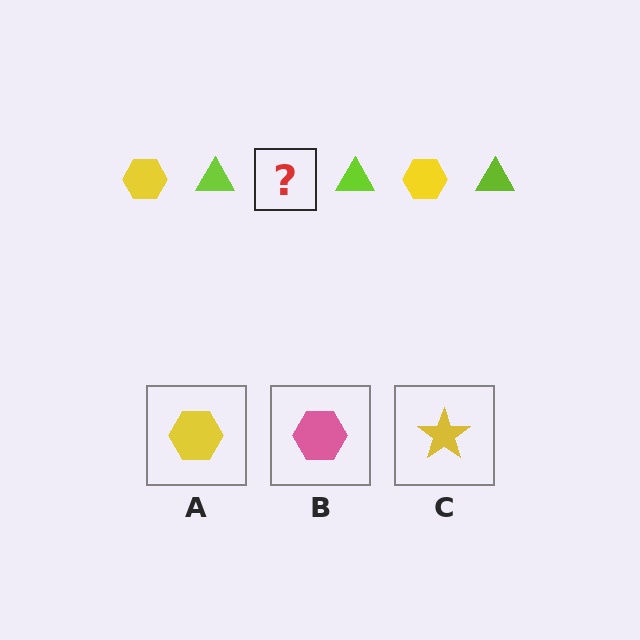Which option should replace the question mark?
Option A.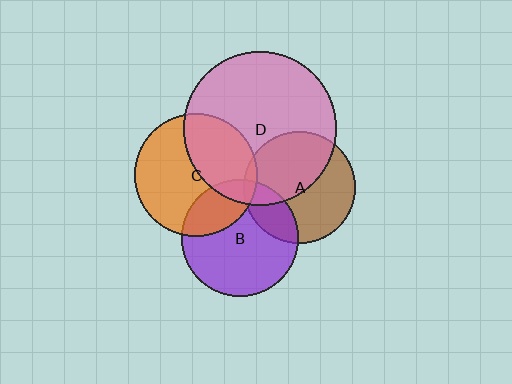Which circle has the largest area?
Circle D (pink).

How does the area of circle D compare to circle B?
Approximately 1.7 times.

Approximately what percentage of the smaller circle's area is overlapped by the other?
Approximately 5%.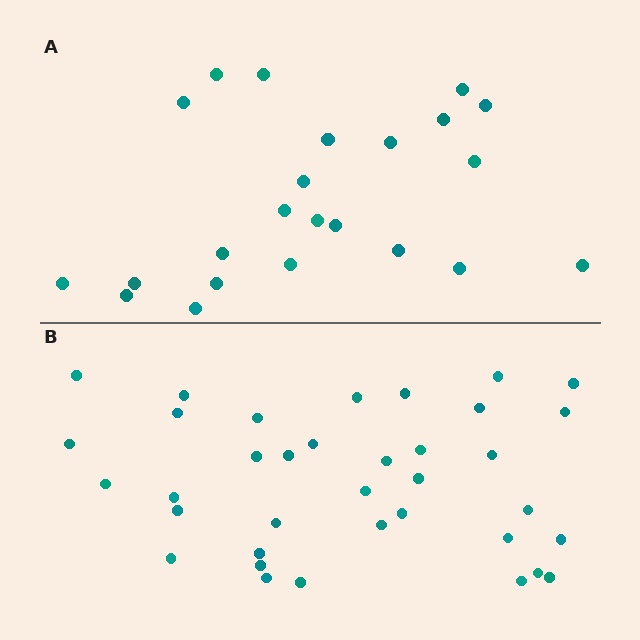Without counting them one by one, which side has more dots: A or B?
Region B (the bottom region) has more dots.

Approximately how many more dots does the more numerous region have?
Region B has approximately 15 more dots than region A.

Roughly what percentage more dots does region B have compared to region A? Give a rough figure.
About 55% more.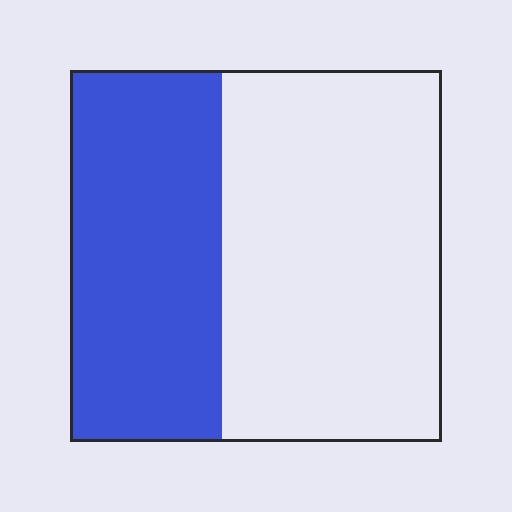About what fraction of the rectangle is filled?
About two fifths (2/5).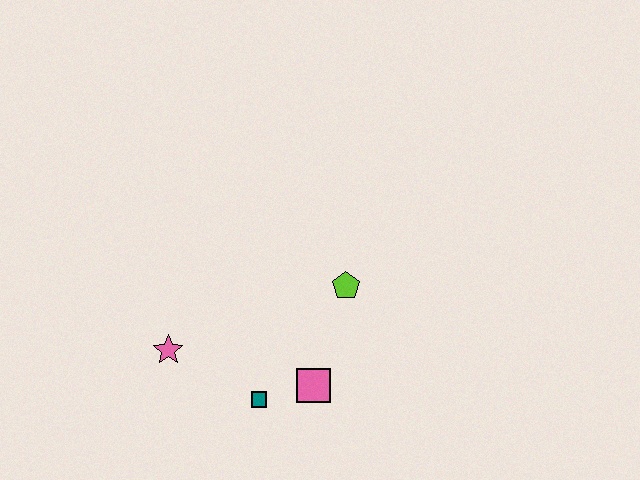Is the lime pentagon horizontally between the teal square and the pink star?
No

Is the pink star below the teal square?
No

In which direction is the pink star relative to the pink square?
The pink star is to the left of the pink square.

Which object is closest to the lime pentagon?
The pink square is closest to the lime pentagon.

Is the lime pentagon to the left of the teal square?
No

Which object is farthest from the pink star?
The lime pentagon is farthest from the pink star.